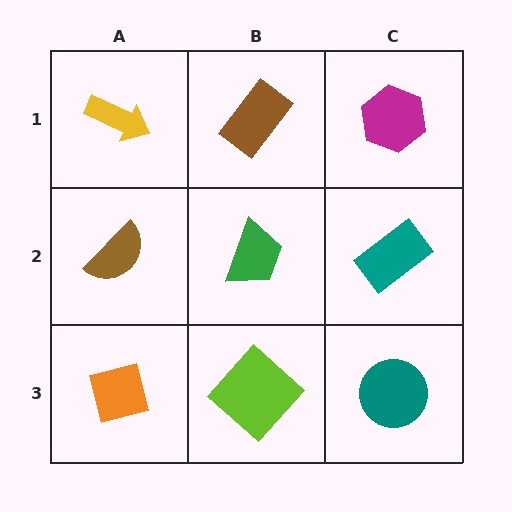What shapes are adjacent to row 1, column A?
A brown semicircle (row 2, column A), a brown rectangle (row 1, column B).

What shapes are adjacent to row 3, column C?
A teal rectangle (row 2, column C), a lime diamond (row 3, column B).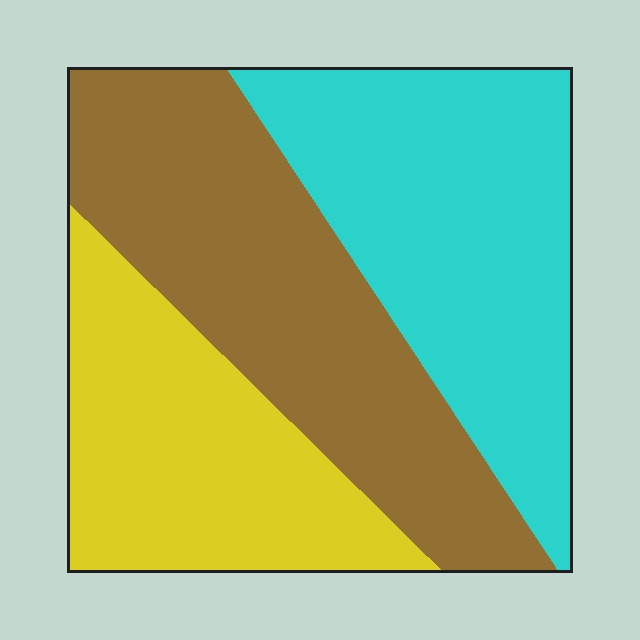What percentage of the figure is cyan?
Cyan covers 36% of the figure.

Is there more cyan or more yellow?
Cyan.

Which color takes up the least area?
Yellow, at roughly 25%.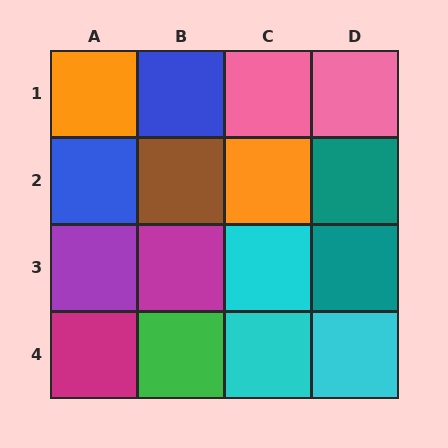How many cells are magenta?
2 cells are magenta.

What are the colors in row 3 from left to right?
Purple, magenta, cyan, teal.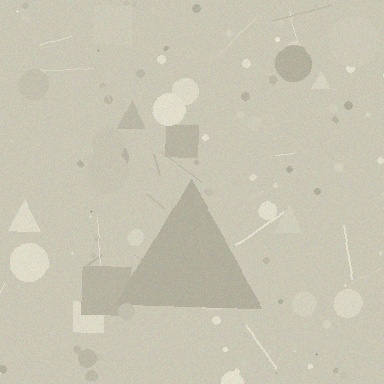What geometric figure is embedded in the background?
A triangle is embedded in the background.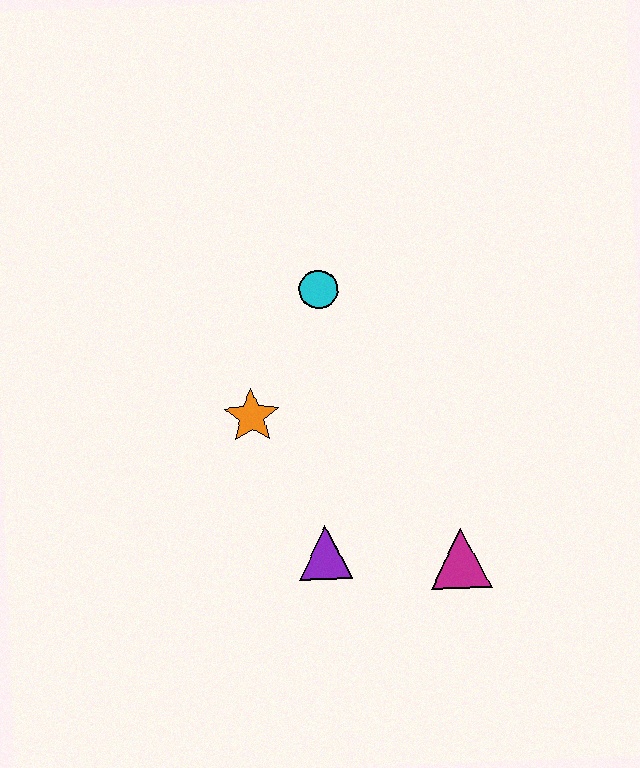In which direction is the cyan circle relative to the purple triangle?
The cyan circle is above the purple triangle.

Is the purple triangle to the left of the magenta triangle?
Yes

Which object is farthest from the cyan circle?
The magenta triangle is farthest from the cyan circle.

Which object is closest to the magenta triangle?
The purple triangle is closest to the magenta triangle.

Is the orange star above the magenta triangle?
Yes